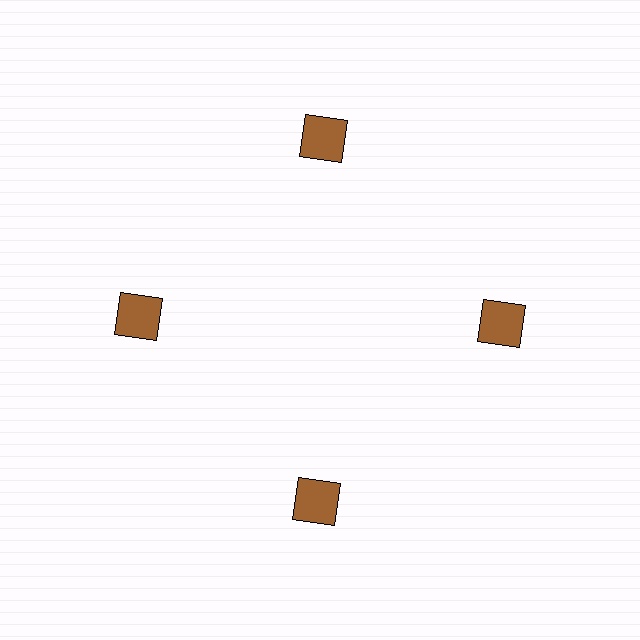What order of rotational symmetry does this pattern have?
This pattern has 4-fold rotational symmetry.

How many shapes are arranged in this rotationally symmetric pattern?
There are 4 shapes, arranged in 4 groups of 1.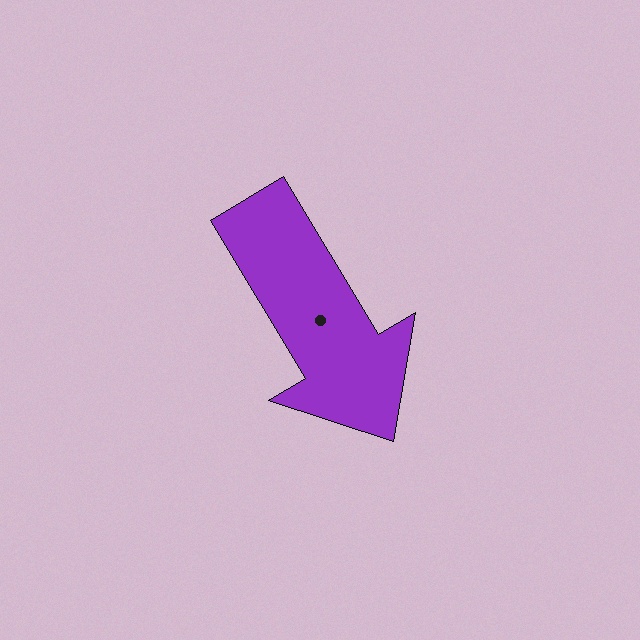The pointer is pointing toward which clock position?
Roughly 5 o'clock.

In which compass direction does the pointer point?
Southeast.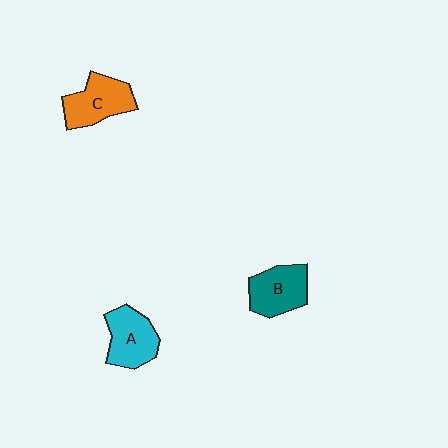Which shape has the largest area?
Shape C (orange).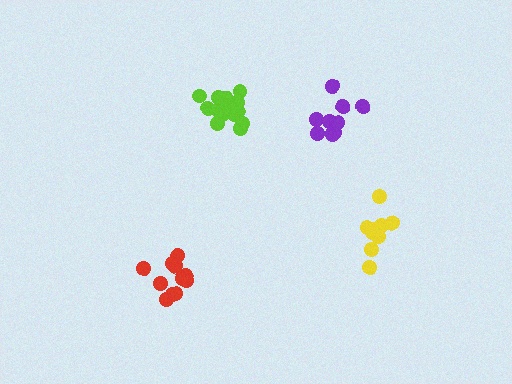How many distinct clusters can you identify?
There are 4 distinct clusters.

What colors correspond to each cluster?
The clusters are colored: lime, red, purple, yellow.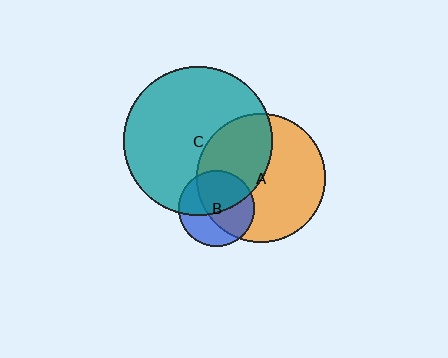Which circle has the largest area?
Circle C (teal).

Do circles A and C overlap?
Yes.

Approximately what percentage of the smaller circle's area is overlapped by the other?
Approximately 40%.